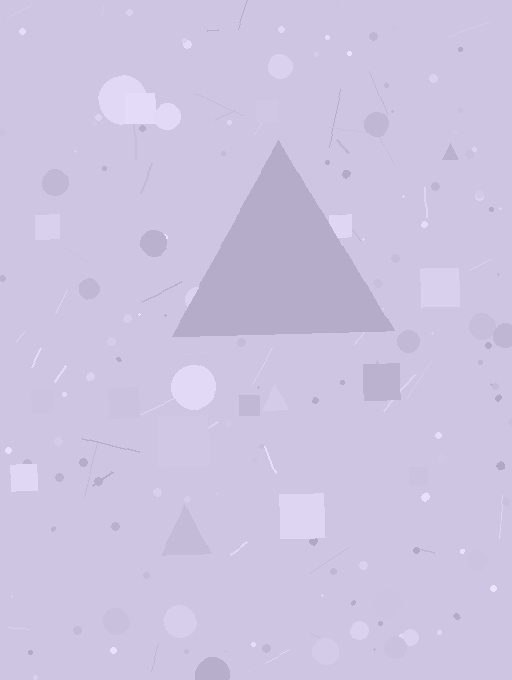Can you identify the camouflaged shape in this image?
The camouflaged shape is a triangle.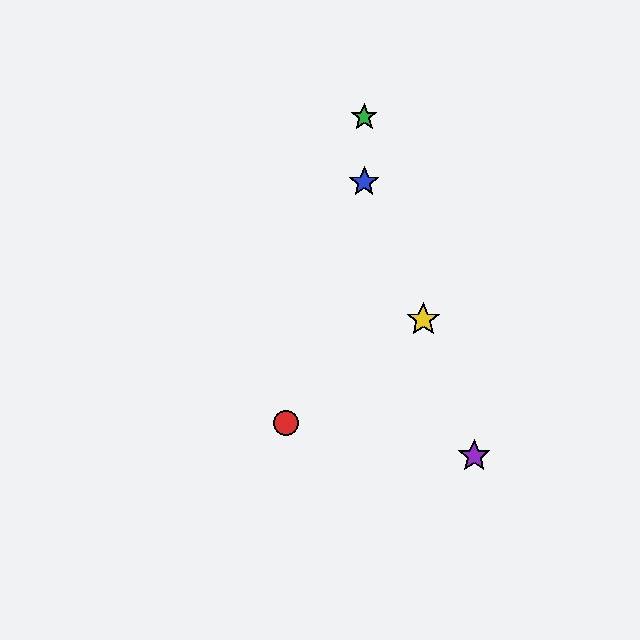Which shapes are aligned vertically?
The blue star, the green star are aligned vertically.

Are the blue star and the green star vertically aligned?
Yes, both are at x≈364.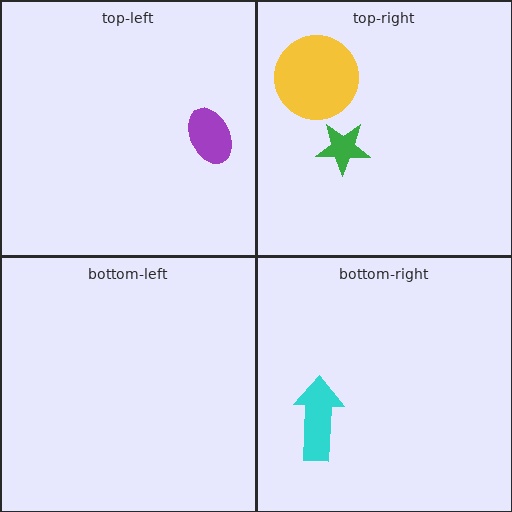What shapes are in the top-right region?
The yellow circle, the green star.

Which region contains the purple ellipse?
The top-left region.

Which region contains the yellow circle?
The top-right region.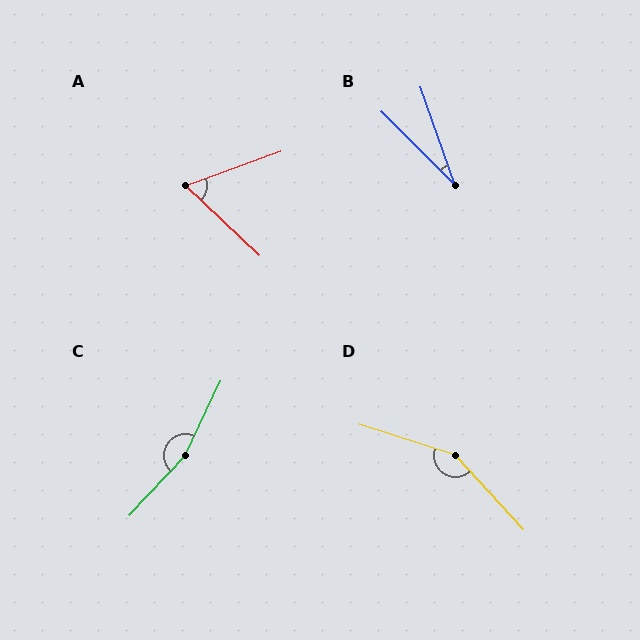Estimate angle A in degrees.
Approximately 63 degrees.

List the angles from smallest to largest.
B (26°), A (63°), D (150°), C (163°).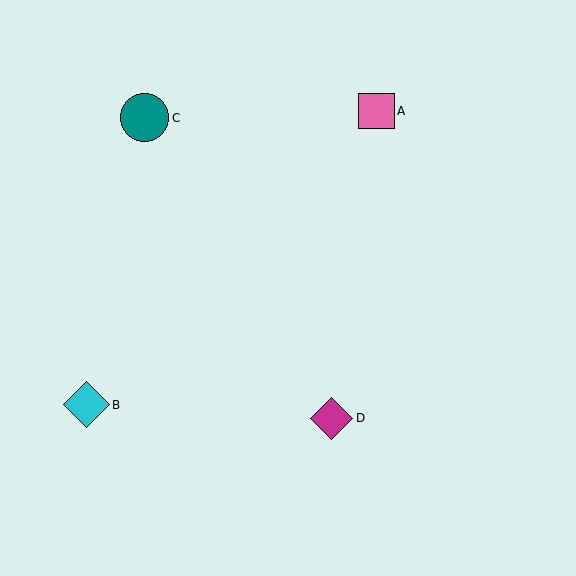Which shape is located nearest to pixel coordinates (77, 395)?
The cyan diamond (labeled B) at (86, 405) is nearest to that location.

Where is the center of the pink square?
The center of the pink square is at (376, 111).